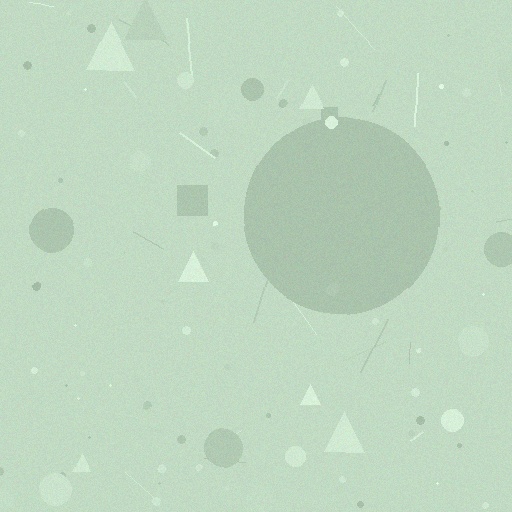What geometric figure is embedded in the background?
A circle is embedded in the background.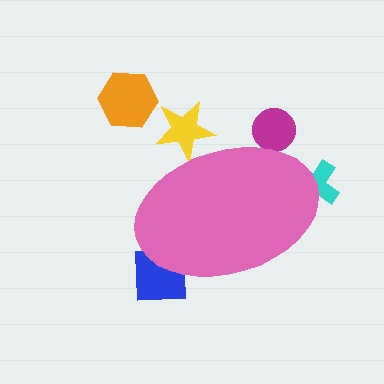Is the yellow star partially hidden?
Yes, the yellow star is partially hidden behind the pink ellipse.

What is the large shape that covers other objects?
A pink ellipse.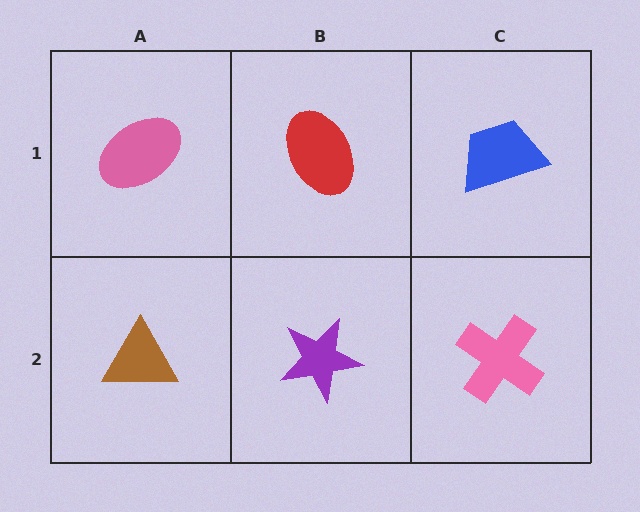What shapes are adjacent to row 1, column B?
A purple star (row 2, column B), a pink ellipse (row 1, column A), a blue trapezoid (row 1, column C).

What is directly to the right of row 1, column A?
A red ellipse.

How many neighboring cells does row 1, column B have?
3.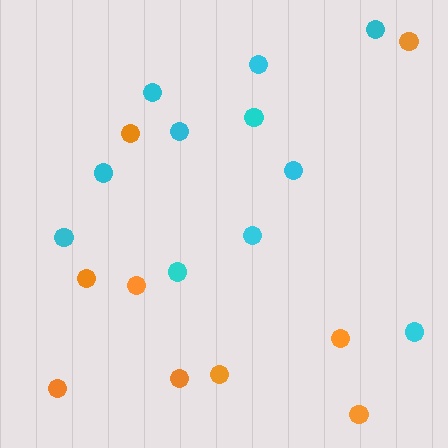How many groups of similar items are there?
There are 2 groups: one group of orange circles (9) and one group of cyan circles (11).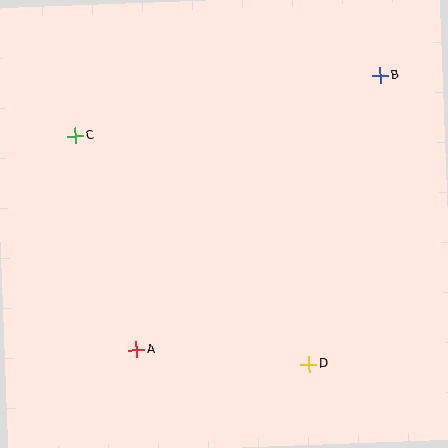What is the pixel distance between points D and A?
The distance between D and A is 173 pixels.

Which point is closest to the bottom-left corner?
Point A is closest to the bottom-left corner.